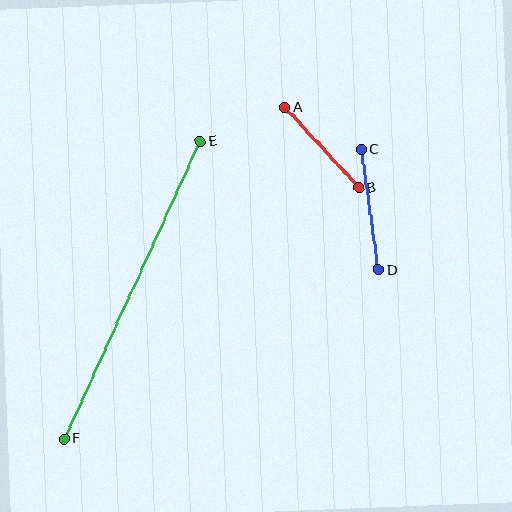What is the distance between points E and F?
The distance is approximately 327 pixels.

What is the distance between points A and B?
The distance is approximately 108 pixels.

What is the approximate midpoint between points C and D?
The midpoint is at approximately (370, 210) pixels.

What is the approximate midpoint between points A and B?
The midpoint is at approximately (322, 148) pixels.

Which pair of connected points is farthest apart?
Points E and F are farthest apart.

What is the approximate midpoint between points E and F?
The midpoint is at approximately (132, 290) pixels.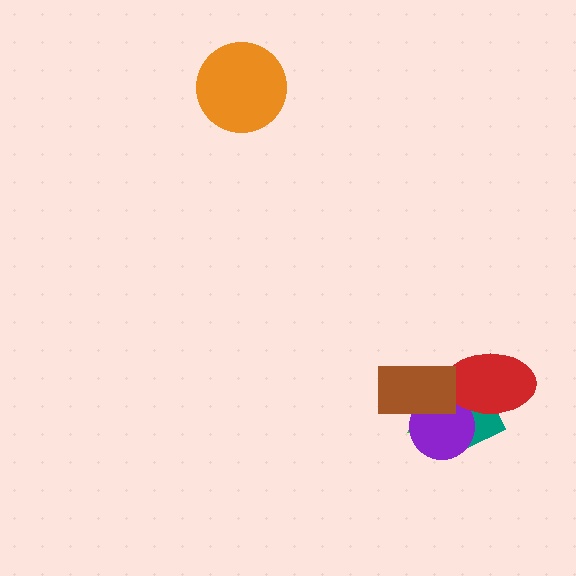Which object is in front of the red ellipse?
The brown rectangle is in front of the red ellipse.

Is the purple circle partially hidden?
Yes, it is partially covered by another shape.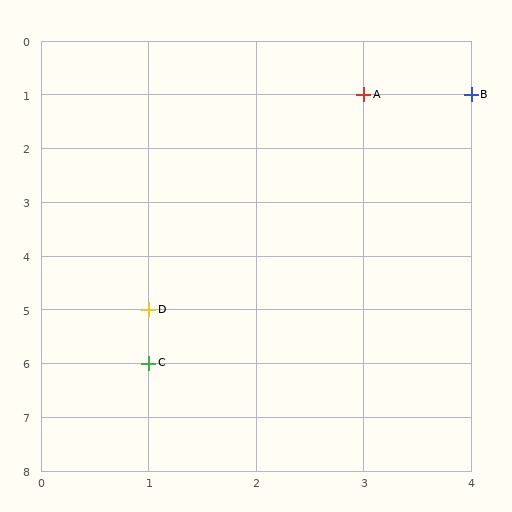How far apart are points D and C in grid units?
Points D and C are 1 row apart.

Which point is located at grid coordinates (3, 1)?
Point A is at (3, 1).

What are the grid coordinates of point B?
Point B is at grid coordinates (4, 1).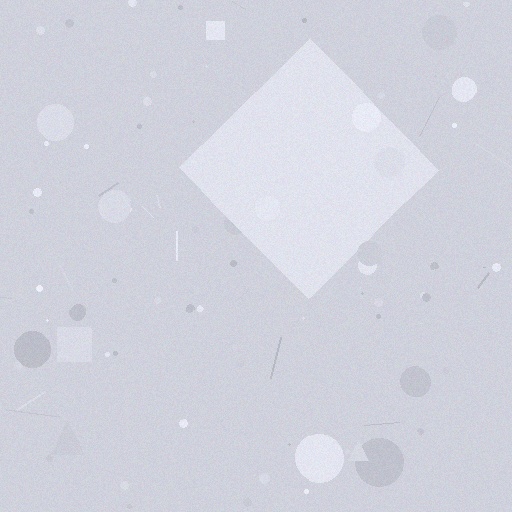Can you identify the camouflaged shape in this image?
The camouflaged shape is a diamond.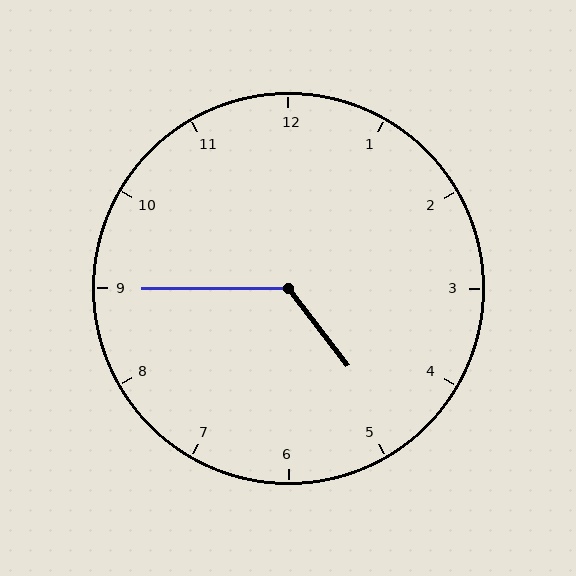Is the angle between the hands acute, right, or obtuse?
It is obtuse.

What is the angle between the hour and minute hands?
Approximately 128 degrees.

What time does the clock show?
4:45.